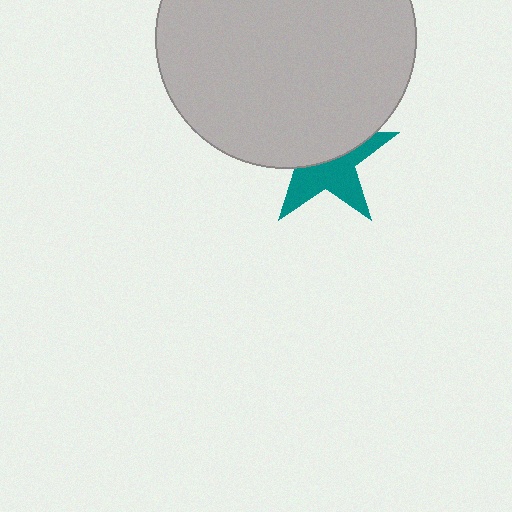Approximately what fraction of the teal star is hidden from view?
Roughly 52% of the teal star is hidden behind the light gray circle.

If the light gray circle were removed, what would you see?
You would see the complete teal star.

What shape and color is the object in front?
The object in front is a light gray circle.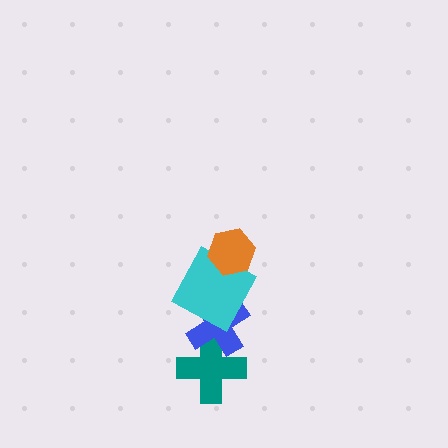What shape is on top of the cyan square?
The orange hexagon is on top of the cyan square.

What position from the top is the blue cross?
The blue cross is 3rd from the top.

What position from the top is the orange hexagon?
The orange hexagon is 1st from the top.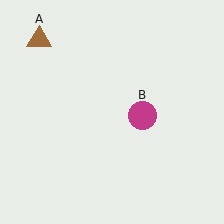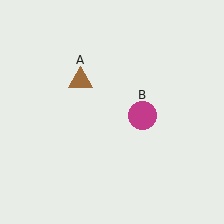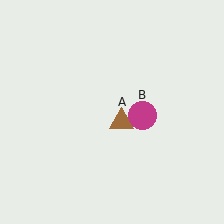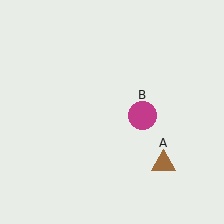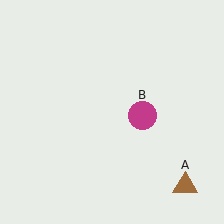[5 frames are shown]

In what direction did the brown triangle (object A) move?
The brown triangle (object A) moved down and to the right.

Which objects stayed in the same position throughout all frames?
Magenta circle (object B) remained stationary.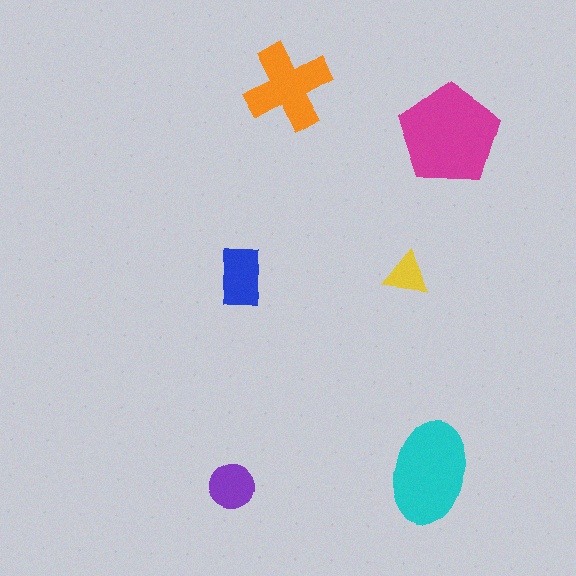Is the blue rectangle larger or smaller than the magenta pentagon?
Smaller.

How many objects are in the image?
There are 6 objects in the image.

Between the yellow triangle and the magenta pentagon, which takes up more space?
The magenta pentagon.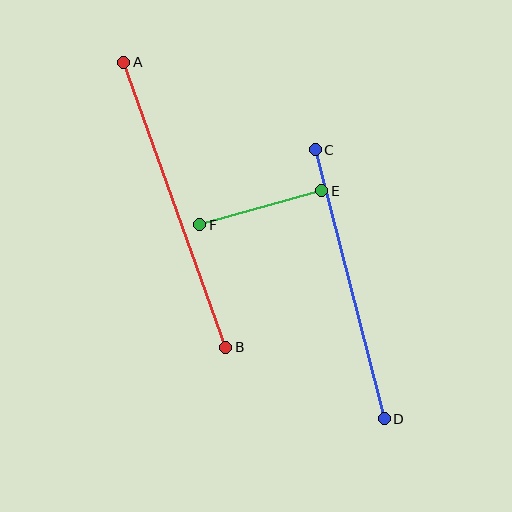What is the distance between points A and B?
The distance is approximately 303 pixels.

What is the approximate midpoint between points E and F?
The midpoint is at approximately (261, 208) pixels.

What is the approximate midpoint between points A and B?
The midpoint is at approximately (175, 205) pixels.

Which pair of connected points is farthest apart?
Points A and B are farthest apart.